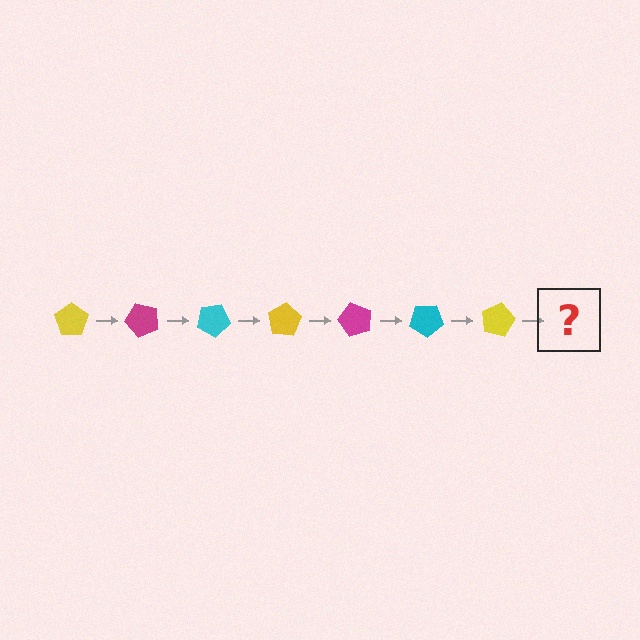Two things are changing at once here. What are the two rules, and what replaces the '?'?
The two rules are that it rotates 50 degrees each step and the color cycles through yellow, magenta, and cyan. The '?' should be a magenta pentagon, rotated 350 degrees from the start.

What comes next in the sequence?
The next element should be a magenta pentagon, rotated 350 degrees from the start.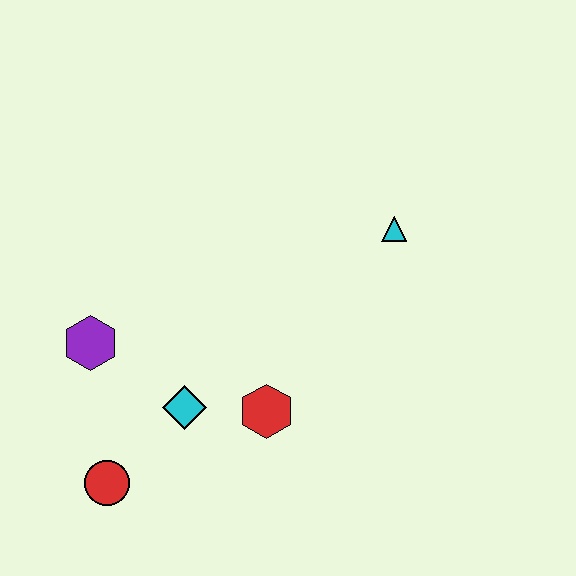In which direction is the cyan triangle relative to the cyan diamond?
The cyan triangle is to the right of the cyan diamond.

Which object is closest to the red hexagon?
The cyan diamond is closest to the red hexagon.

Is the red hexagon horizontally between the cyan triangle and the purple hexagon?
Yes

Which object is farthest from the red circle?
The cyan triangle is farthest from the red circle.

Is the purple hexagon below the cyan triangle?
Yes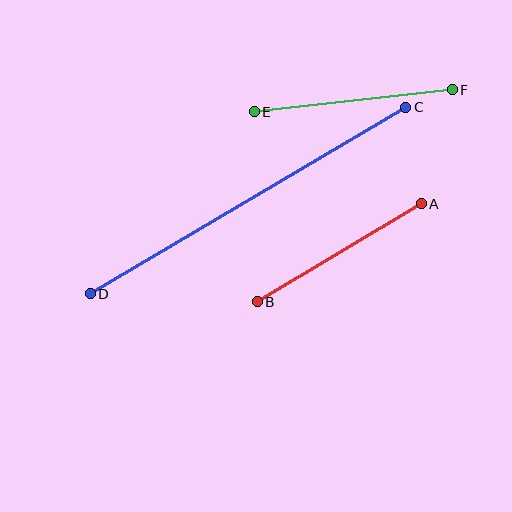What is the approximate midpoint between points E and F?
The midpoint is at approximately (353, 101) pixels.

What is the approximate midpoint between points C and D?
The midpoint is at approximately (248, 200) pixels.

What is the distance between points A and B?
The distance is approximately 191 pixels.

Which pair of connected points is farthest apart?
Points C and D are farthest apart.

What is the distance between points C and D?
The distance is approximately 366 pixels.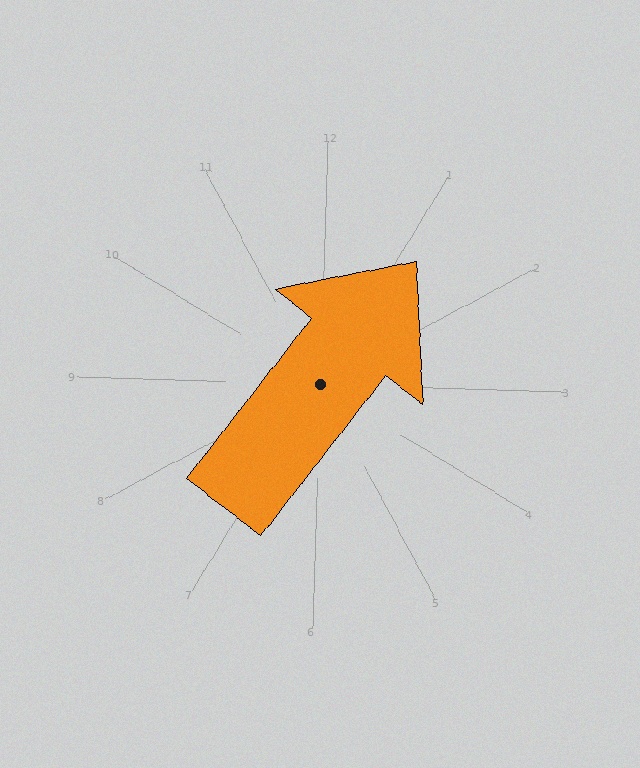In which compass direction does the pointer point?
Northeast.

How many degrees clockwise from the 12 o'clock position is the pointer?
Approximately 36 degrees.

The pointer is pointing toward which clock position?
Roughly 1 o'clock.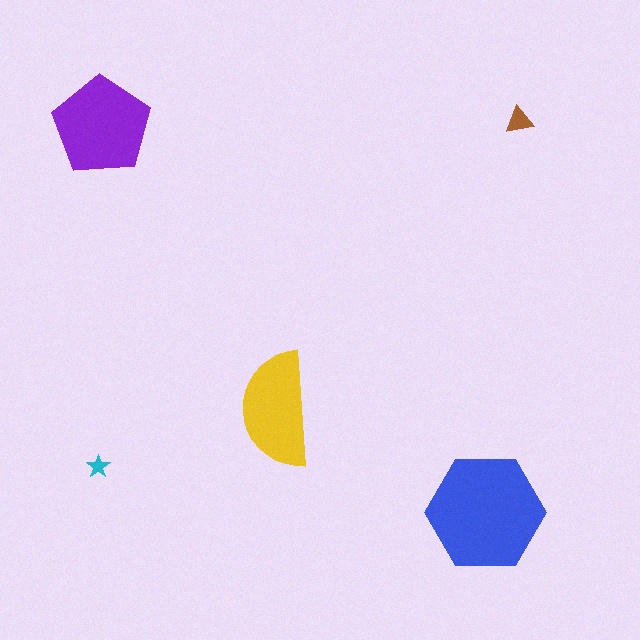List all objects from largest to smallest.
The blue hexagon, the purple pentagon, the yellow semicircle, the brown triangle, the cyan star.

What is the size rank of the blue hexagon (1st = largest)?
1st.